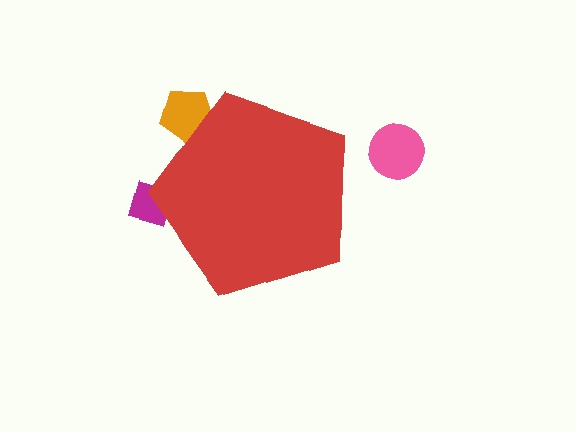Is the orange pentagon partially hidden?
Yes, the orange pentagon is partially hidden behind the red pentagon.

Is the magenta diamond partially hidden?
Yes, the magenta diamond is partially hidden behind the red pentagon.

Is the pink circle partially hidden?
No, the pink circle is fully visible.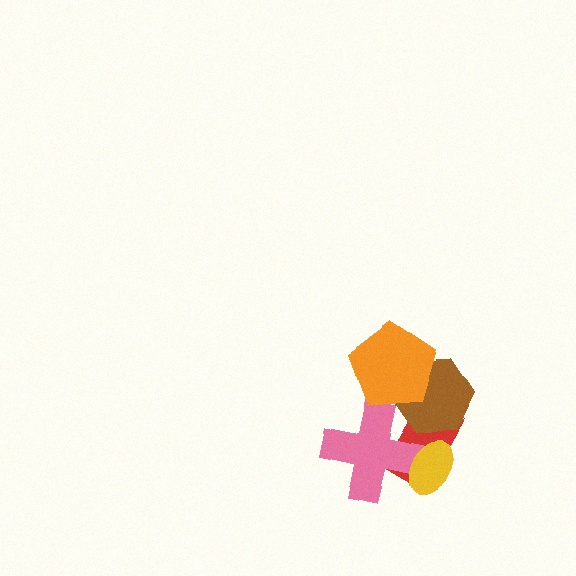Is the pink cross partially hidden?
Yes, it is partially covered by another shape.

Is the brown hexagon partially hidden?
Yes, it is partially covered by another shape.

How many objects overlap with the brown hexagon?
2 objects overlap with the brown hexagon.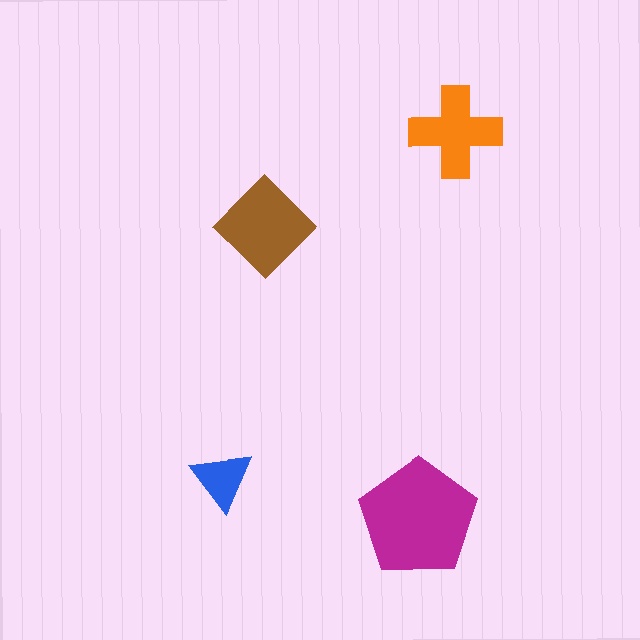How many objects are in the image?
There are 4 objects in the image.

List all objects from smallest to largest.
The blue triangle, the orange cross, the brown diamond, the magenta pentagon.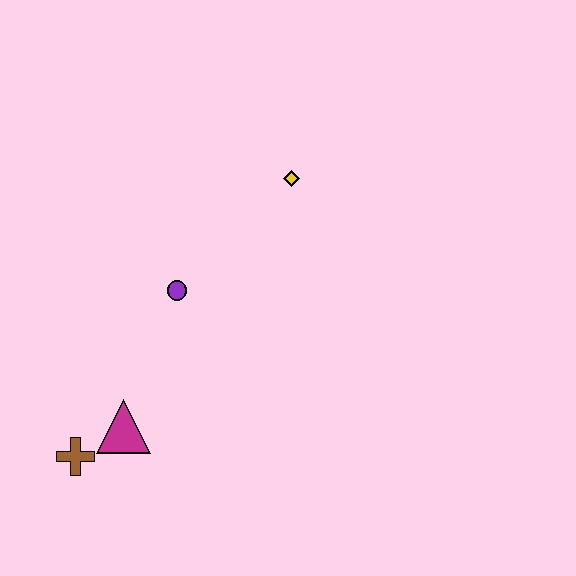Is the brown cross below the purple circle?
Yes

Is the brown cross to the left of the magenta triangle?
Yes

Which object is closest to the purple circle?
The magenta triangle is closest to the purple circle.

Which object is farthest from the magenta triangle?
The yellow diamond is farthest from the magenta triangle.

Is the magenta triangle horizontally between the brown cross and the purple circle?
Yes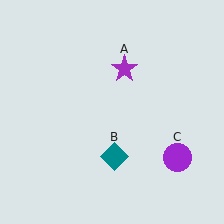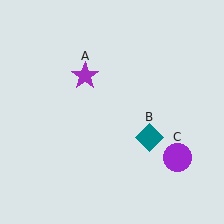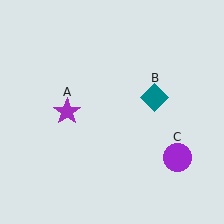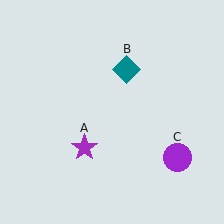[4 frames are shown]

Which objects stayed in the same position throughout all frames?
Purple circle (object C) remained stationary.